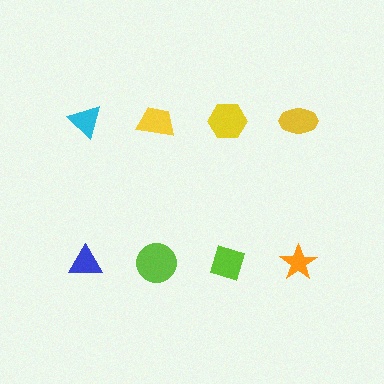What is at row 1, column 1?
A cyan triangle.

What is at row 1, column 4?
A yellow ellipse.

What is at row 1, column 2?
A yellow trapezoid.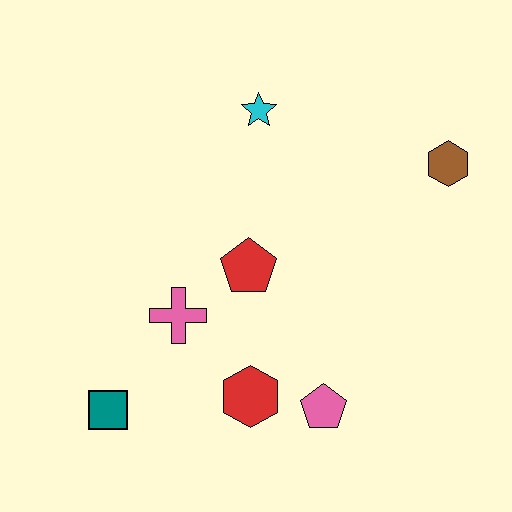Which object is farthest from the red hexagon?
The brown hexagon is farthest from the red hexagon.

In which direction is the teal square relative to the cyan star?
The teal square is below the cyan star.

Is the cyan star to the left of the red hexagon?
No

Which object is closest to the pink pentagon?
The red hexagon is closest to the pink pentagon.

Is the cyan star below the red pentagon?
No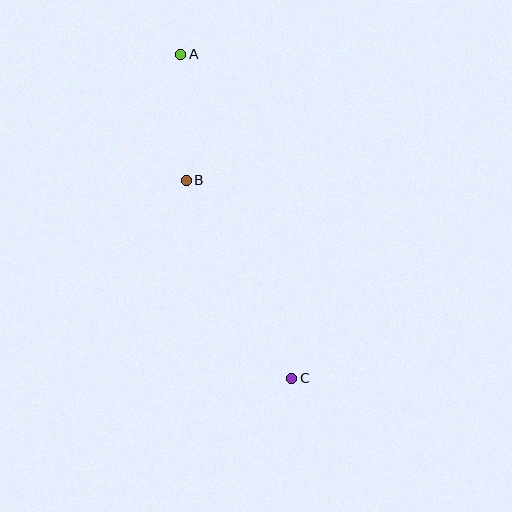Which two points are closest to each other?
Points A and B are closest to each other.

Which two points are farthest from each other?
Points A and C are farthest from each other.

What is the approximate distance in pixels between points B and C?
The distance between B and C is approximately 224 pixels.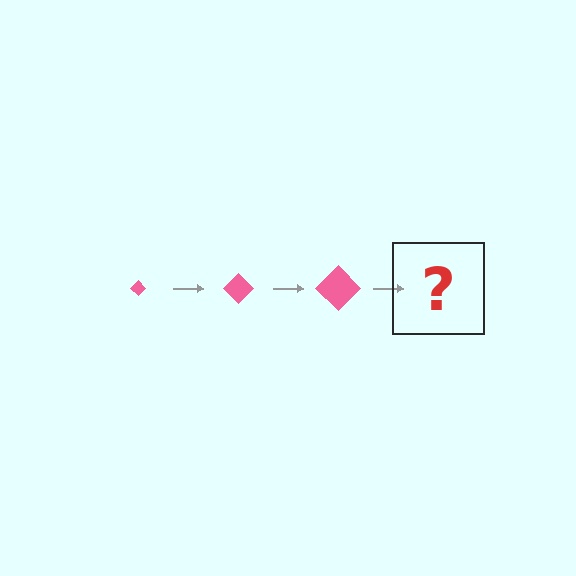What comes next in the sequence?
The next element should be a pink diamond, larger than the previous one.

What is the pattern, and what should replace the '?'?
The pattern is that the diamond gets progressively larger each step. The '?' should be a pink diamond, larger than the previous one.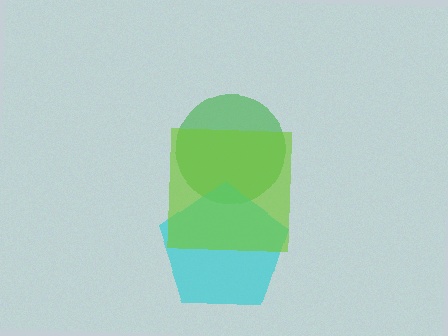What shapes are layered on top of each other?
The layered shapes are: a green circle, a cyan pentagon, a lime square.